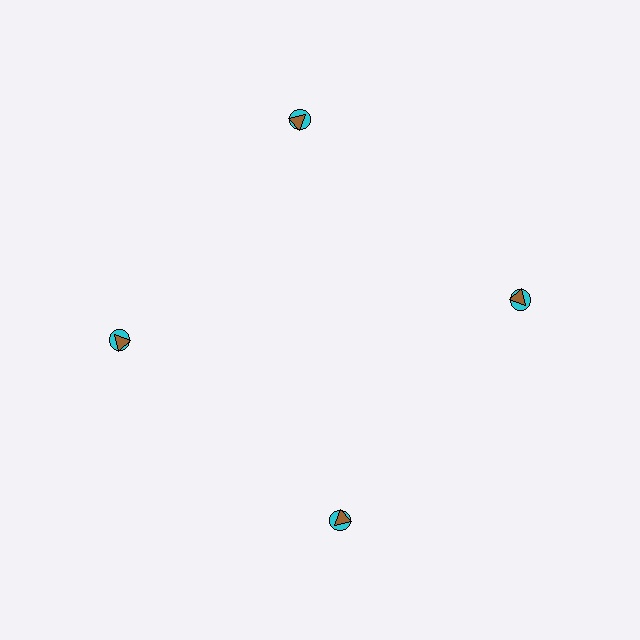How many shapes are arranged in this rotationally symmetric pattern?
There are 8 shapes, arranged in 4 groups of 2.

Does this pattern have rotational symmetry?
Yes, this pattern has 4-fold rotational symmetry. It looks the same after rotating 90 degrees around the center.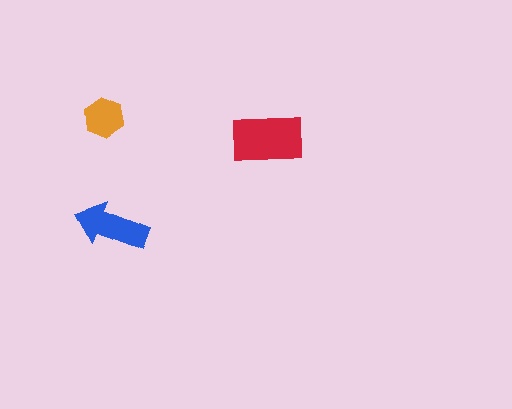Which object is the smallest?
The orange hexagon.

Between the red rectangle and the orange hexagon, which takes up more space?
The red rectangle.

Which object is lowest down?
The blue arrow is bottommost.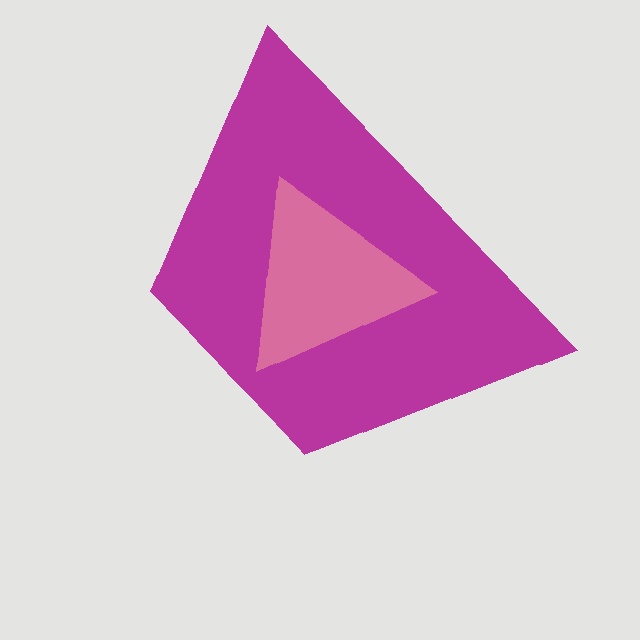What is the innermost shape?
The pink triangle.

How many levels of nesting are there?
2.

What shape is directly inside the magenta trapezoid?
The pink triangle.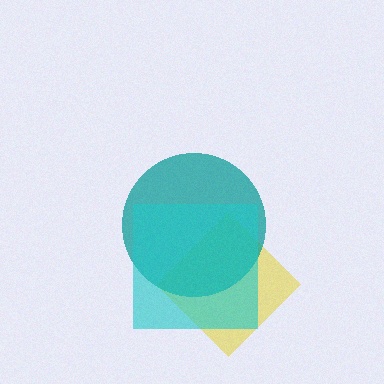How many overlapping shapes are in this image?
There are 3 overlapping shapes in the image.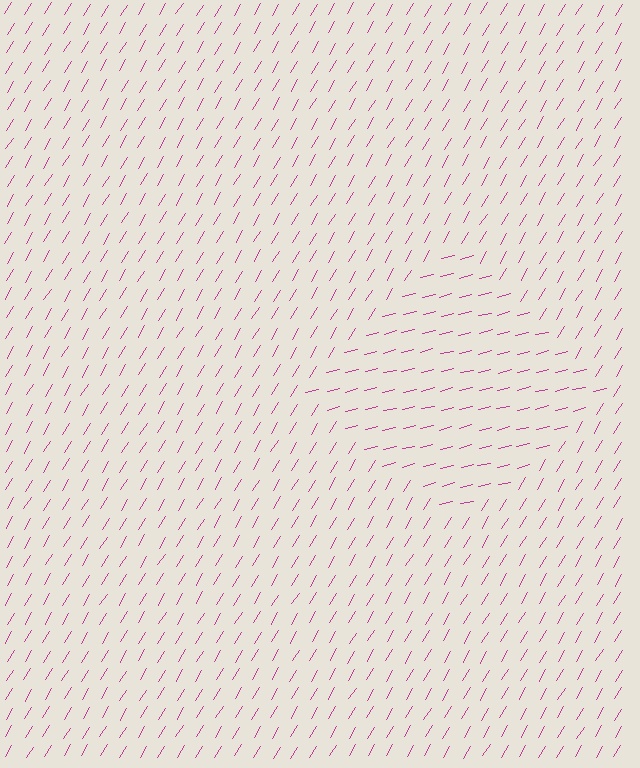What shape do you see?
I see a diamond.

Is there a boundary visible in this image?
Yes, there is a texture boundary formed by a change in line orientation.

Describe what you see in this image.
The image is filled with small magenta line segments. A diamond region in the image has lines oriented differently from the surrounding lines, creating a visible texture boundary.